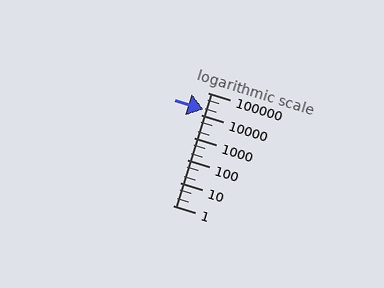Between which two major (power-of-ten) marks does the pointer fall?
The pointer is between 10000 and 100000.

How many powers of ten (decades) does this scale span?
The scale spans 5 decades, from 1 to 100000.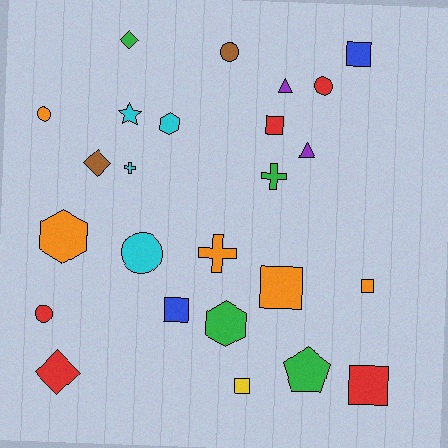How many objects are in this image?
There are 25 objects.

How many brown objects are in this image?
There are 2 brown objects.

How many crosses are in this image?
There are 3 crosses.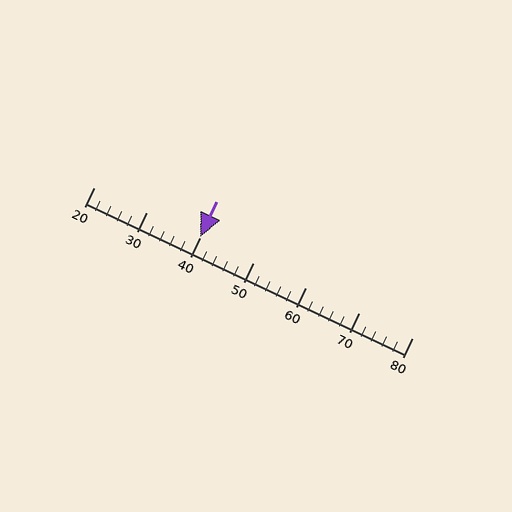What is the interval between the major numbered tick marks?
The major tick marks are spaced 10 units apart.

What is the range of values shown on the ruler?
The ruler shows values from 20 to 80.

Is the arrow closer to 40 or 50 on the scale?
The arrow is closer to 40.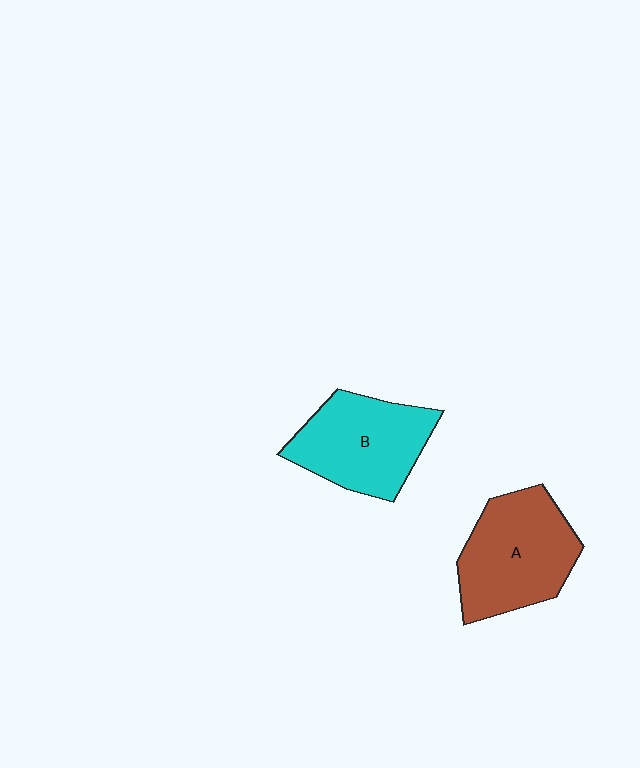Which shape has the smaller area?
Shape B (cyan).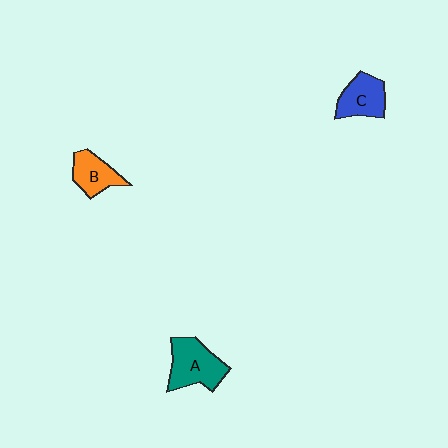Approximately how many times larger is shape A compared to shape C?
Approximately 1.3 times.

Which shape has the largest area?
Shape A (teal).